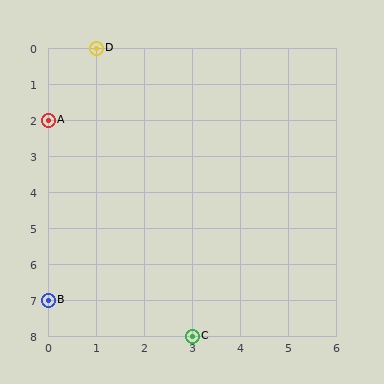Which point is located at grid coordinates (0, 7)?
Point B is at (0, 7).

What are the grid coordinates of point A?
Point A is at grid coordinates (0, 2).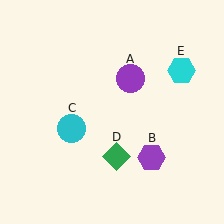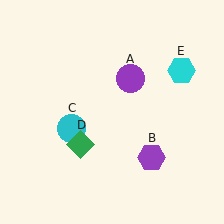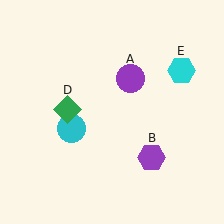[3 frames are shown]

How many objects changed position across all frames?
1 object changed position: green diamond (object D).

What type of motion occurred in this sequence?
The green diamond (object D) rotated clockwise around the center of the scene.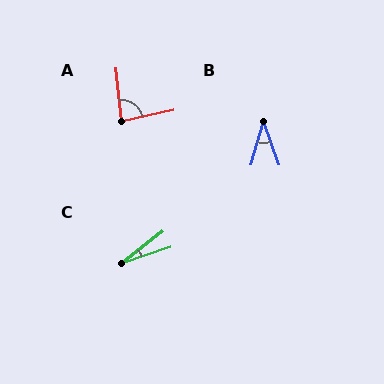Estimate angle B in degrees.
Approximately 36 degrees.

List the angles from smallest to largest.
C (20°), B (36°), A (84°).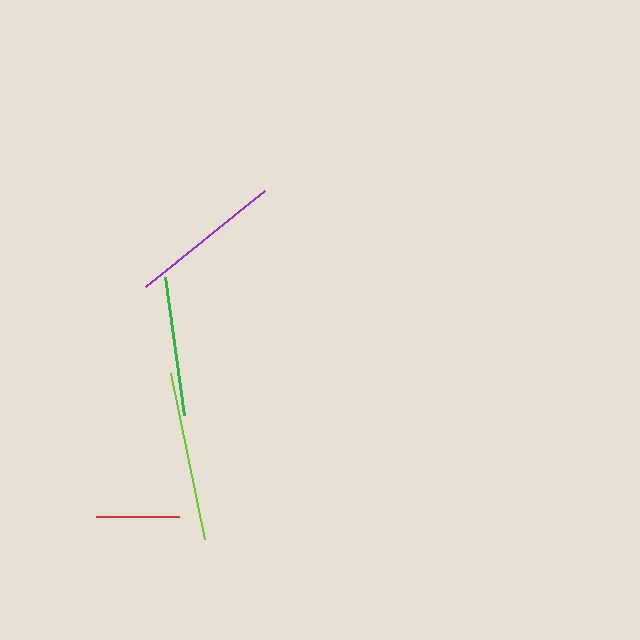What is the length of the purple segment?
The purple segment is approximately 153 pixels long.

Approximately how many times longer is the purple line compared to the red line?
The purple line is approximately 1.8 times the length of the red line.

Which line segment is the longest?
The lime line is the longest at approximately 170 pixels.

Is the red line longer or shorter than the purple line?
The purple line is longer than the red line.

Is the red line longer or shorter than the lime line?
The lime line is longer than the red line.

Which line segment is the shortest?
The red line is the shortest at approximately 84 pixels.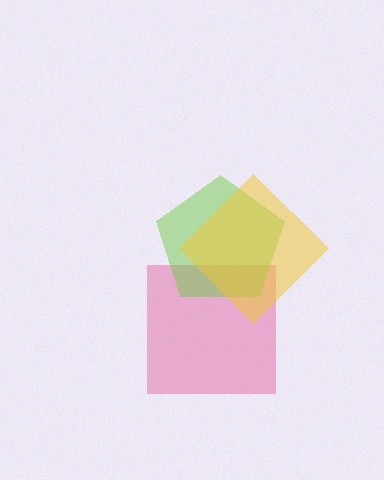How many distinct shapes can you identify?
There are 3 distinct shapes: a pink square, a lime pentagon, a yellow diamond.